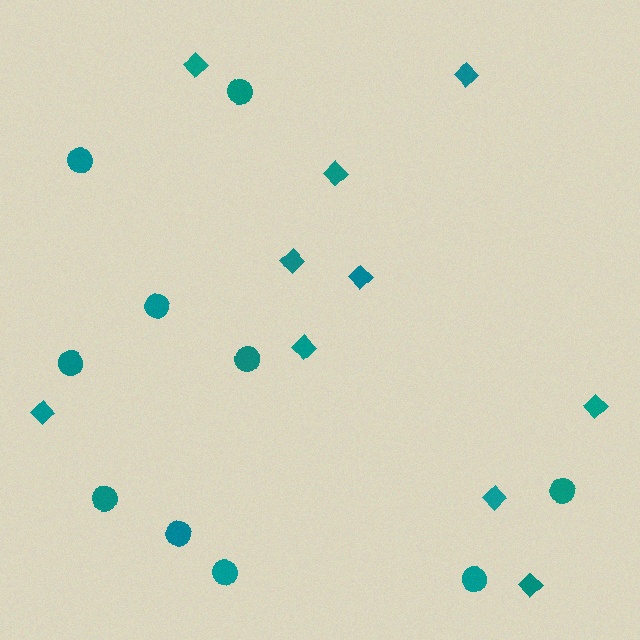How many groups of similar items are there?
There are 2 groups: one group of circles (10) and one group of diamonds (10).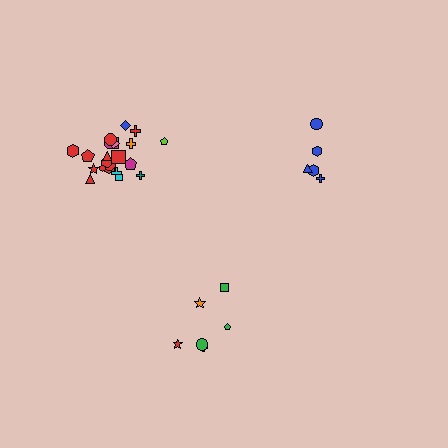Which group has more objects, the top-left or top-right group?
The top-left group.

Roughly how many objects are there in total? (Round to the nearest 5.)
Roughly 35 objects in total.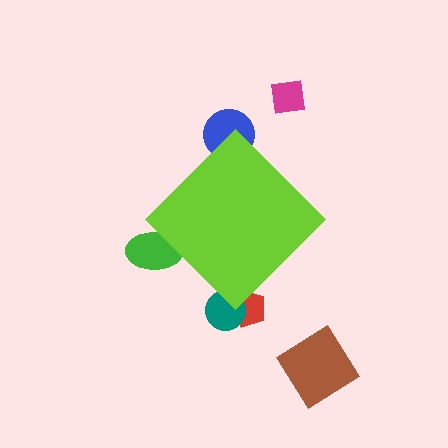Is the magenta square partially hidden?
No, the magenta square is fully visible.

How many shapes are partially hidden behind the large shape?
4 shapes are partially hidden.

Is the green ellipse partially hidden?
Yes, the green ellipse is partially hidden behind the lime diamond.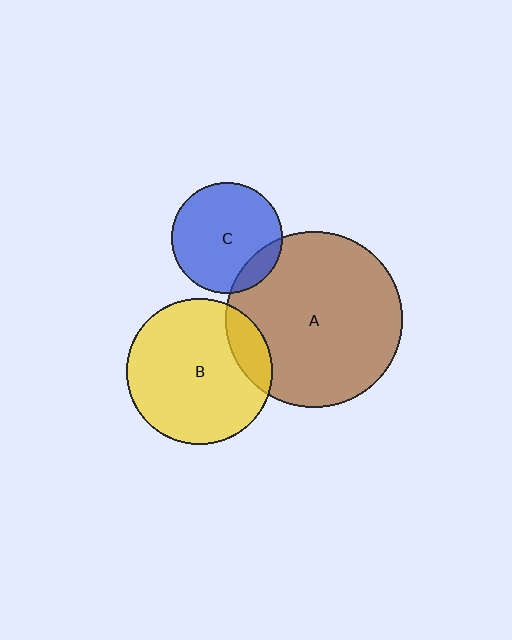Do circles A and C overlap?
Yes.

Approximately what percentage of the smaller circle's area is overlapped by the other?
Approximately 15%.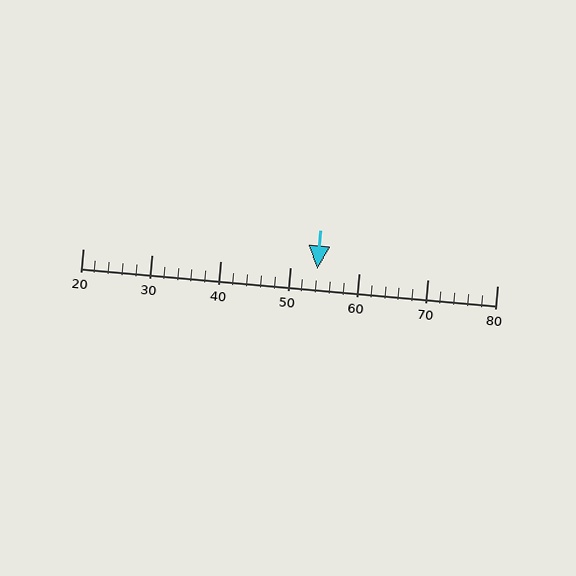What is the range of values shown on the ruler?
The ruler shows values from 20 to 80.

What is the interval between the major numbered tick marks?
The major tick marks are spaced 10 units apart.